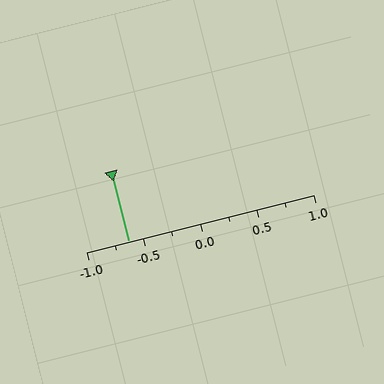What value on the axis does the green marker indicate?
The marker indicates approximately -0.62.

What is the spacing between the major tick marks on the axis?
The major ticks are spaced 0.5 apart.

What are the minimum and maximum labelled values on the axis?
The axis runs from -1.0 to 1.0.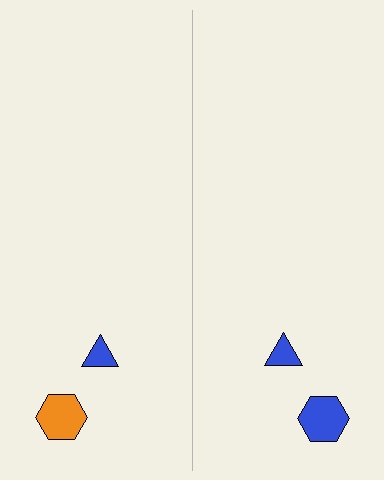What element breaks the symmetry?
The blue hexagon on the right side breaks the symmetry — its mirror counterpart is orange.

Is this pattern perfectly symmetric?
No, the pattern is not perfectly symmetric. The blue hexagon on the right side breaks the symmetry — its mirror counterpart is orange.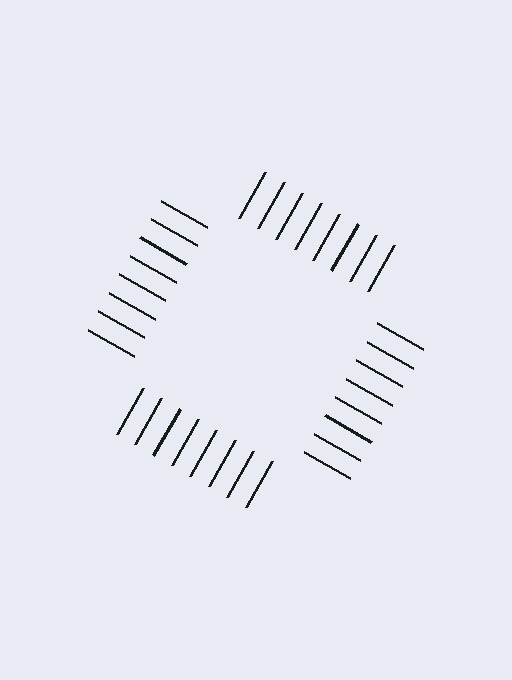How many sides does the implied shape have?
4 sides — the line-ends trace a square.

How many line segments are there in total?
32 — 8 along each of the 4 edges.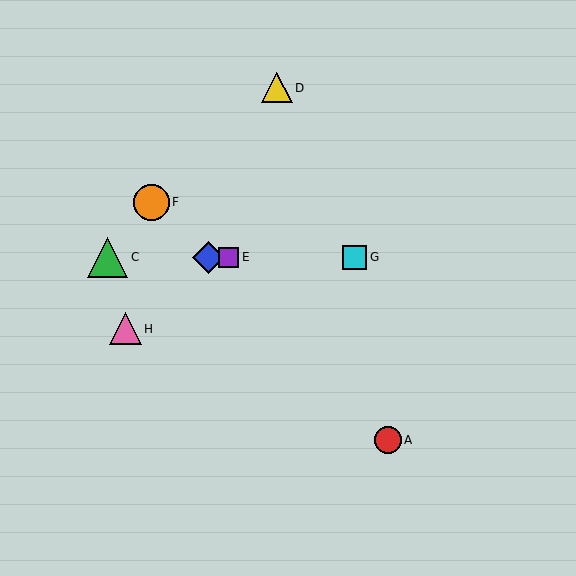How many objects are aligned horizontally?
4 objects (B, C, E, G) are aligned horizontally.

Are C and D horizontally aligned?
No, C is at y≈258 and D is at y≈88.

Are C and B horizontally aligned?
Yes, both are at y≈258.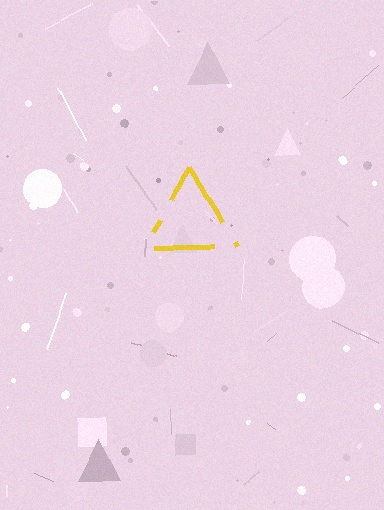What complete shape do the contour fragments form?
The contour fragments form a triangle.